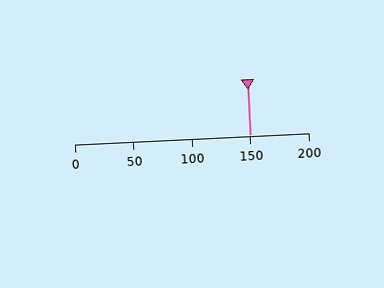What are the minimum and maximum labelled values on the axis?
The axis runs from 0 to 200.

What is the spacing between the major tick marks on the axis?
The major ticks are spaced 50 apart.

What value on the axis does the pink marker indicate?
The marker indicates approximately 150.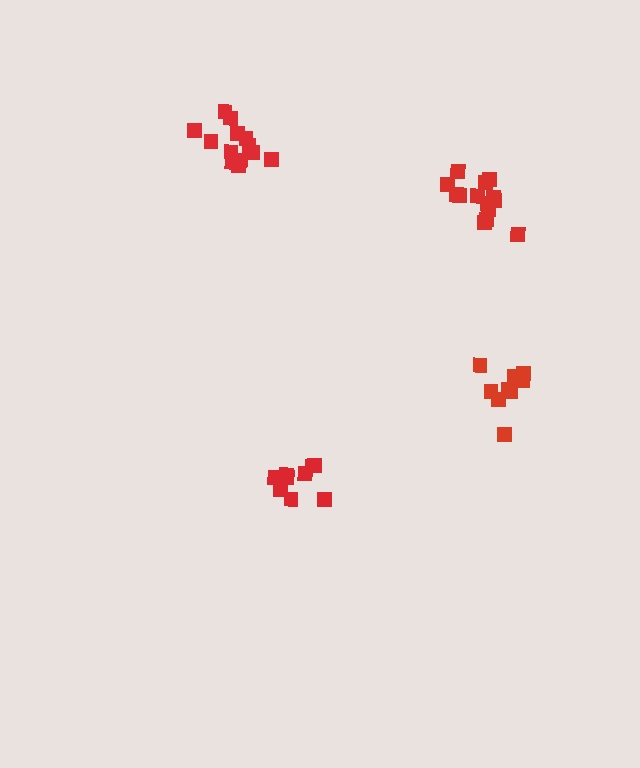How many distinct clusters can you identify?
There are 4 distinct clusters.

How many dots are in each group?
Group 1: 15 dots, Group 2: 9 dots, Group 3: 9 dots, Group 4: 13 dots (46 total).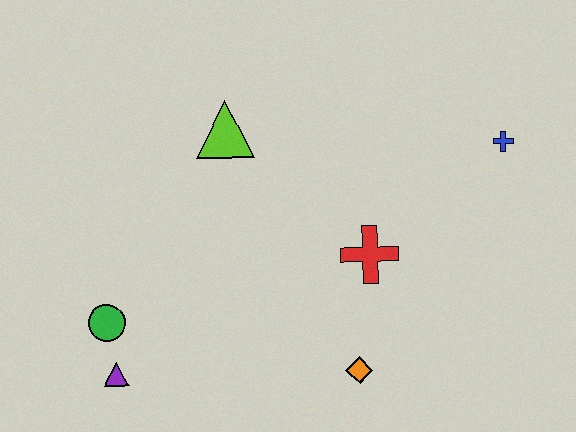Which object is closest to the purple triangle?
The green circle is closest to the purple triangle.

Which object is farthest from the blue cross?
The purple triangle is farthest from the blue cross.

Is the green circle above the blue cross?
No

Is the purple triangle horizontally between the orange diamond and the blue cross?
No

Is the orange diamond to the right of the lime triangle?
Yes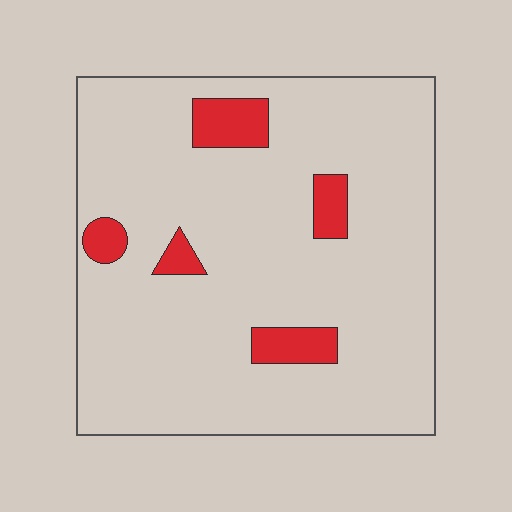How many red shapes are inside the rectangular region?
5.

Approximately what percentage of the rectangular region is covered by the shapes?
Approximately 10%.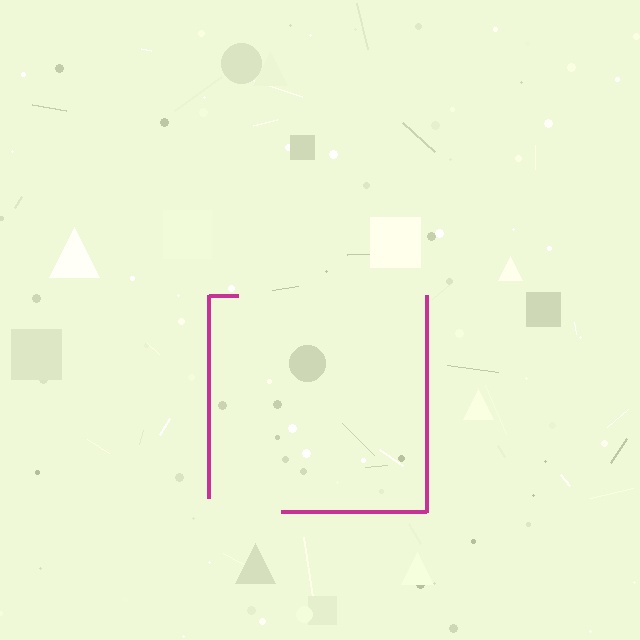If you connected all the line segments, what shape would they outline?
They would outline a square.